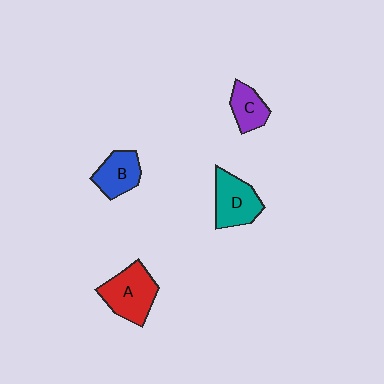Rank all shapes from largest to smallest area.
From largest to smallest: A (red), D (teal), B (blue), C (purple).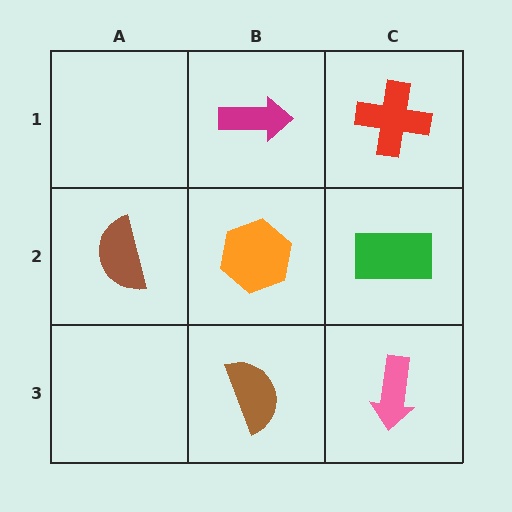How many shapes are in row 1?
2 shapes.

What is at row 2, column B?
An orange hexagon.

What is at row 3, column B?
A brown semicircle.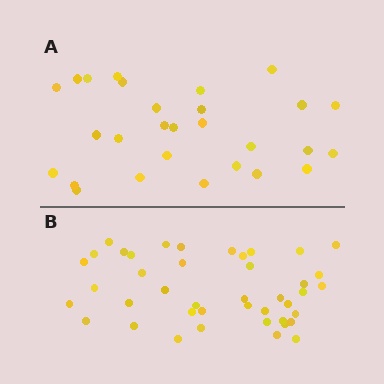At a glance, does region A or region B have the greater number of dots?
Region B (the bottom region) has more dots.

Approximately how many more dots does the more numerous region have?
Region B has approximately 15 more dots than region A.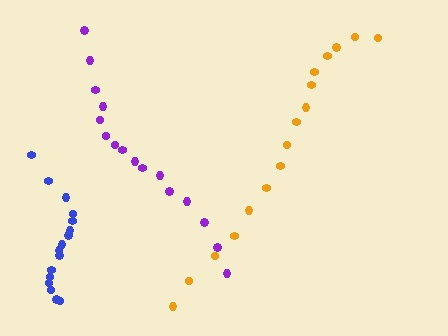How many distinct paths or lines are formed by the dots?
There are 3 distinct paths.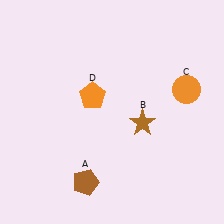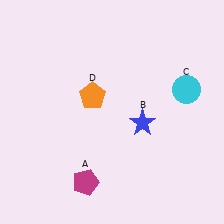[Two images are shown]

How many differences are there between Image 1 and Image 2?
There are 3 differences between the two images.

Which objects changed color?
A changed from brown to magenta. B changed from brown to blue. C changed from orange to cyan.